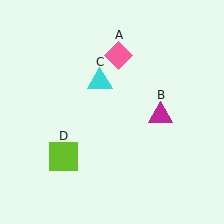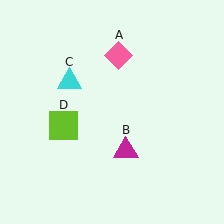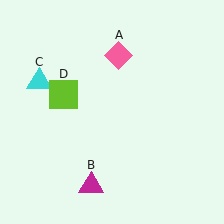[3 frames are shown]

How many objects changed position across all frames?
3 objects changed position: magenta triangle (object B), cyan triangle (object C), lime square (object D).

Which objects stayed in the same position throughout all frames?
Pink diamond (object A) remained stationary.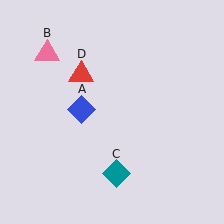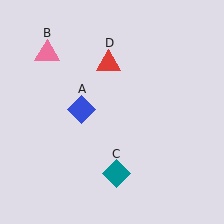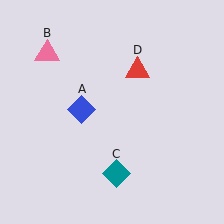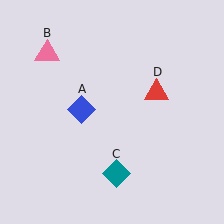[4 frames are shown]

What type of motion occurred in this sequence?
The red triangle (object D) rotated clockwise around the center of the scene.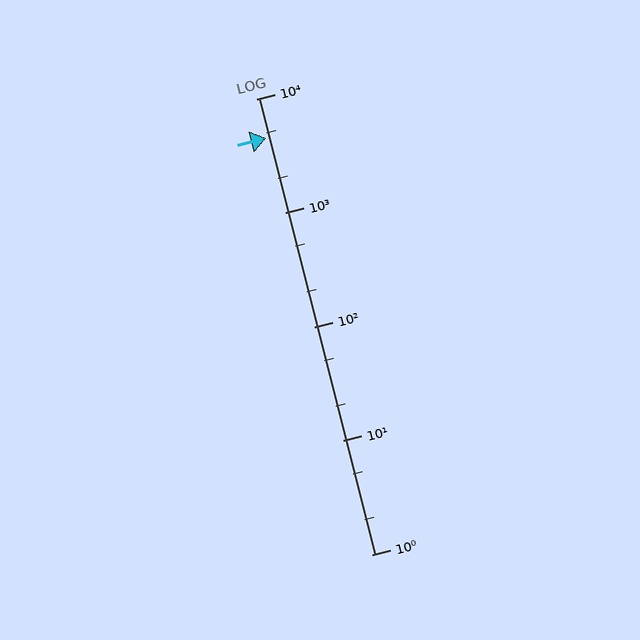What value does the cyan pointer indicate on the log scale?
The pointer indicates approximately 4500.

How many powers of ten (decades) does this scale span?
The scale spans 4 decades, from 1 to 10000.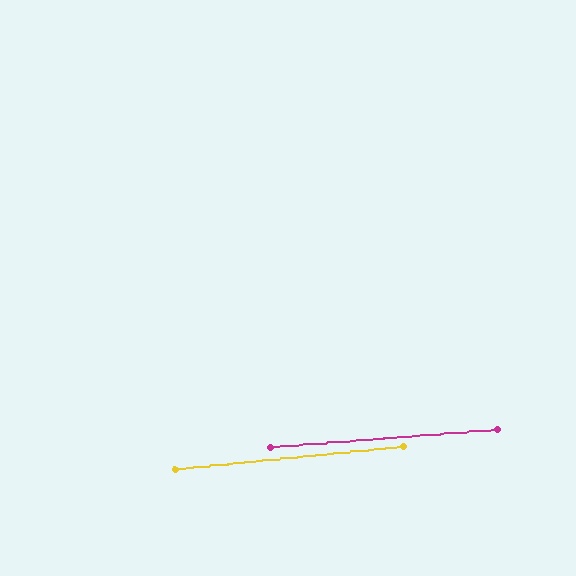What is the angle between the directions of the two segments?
Approximately 1 degree.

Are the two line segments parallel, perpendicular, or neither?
Parallel — their directions differ by only 1.3°.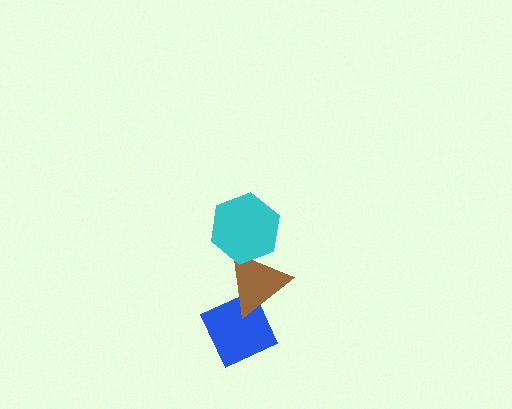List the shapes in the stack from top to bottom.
From top to bottom: the cyan hexagon, the brown triangle, the blue diamond.